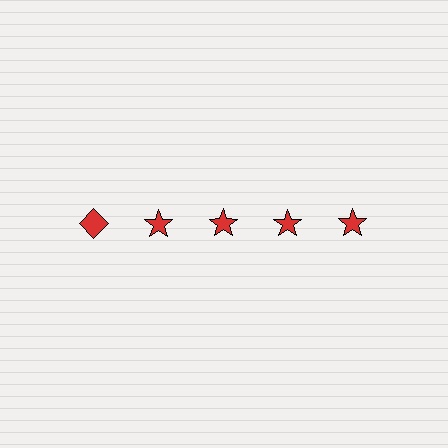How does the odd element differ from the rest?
It has a different shape: diamond instead of star.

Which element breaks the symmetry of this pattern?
The red diamond in the top row, leftmost column breaks the symmetry. All other shapes are red stars.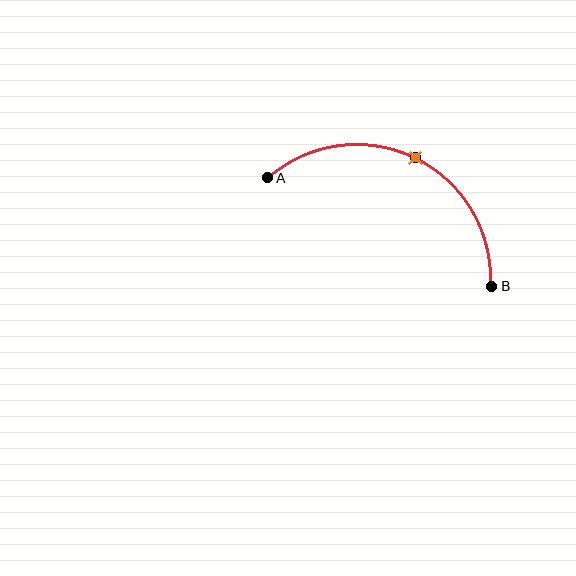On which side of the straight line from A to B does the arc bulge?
The arc bulges above the straight line connecting A and B.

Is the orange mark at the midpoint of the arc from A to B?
Yes. The orange mark lies on the arc at equal arc-length from both A and B — it is the arc midpoint.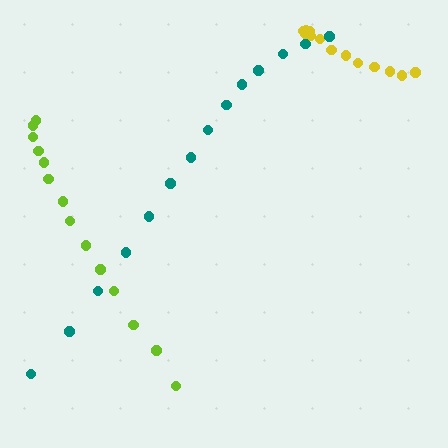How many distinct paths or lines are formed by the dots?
There are 3 distinct paths.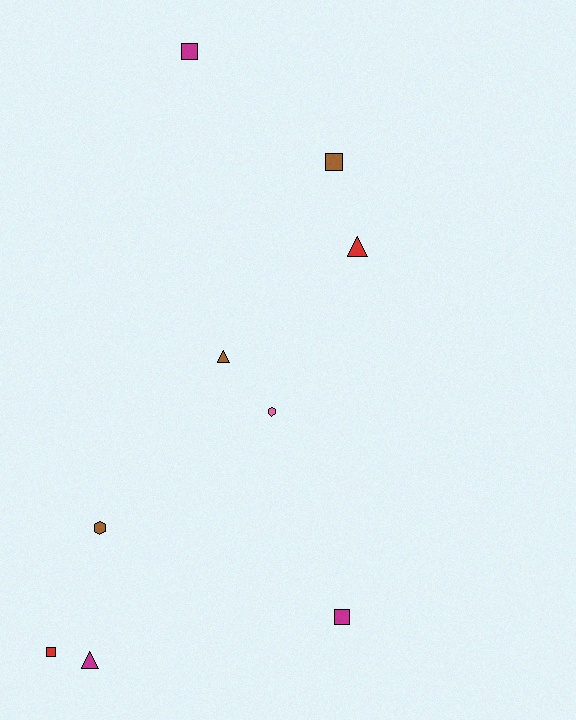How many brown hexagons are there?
There is 1 brown hexagon.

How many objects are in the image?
There are 9 objects.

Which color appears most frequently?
Brown, with 3 objects.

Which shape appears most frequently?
Square, with 4 objects.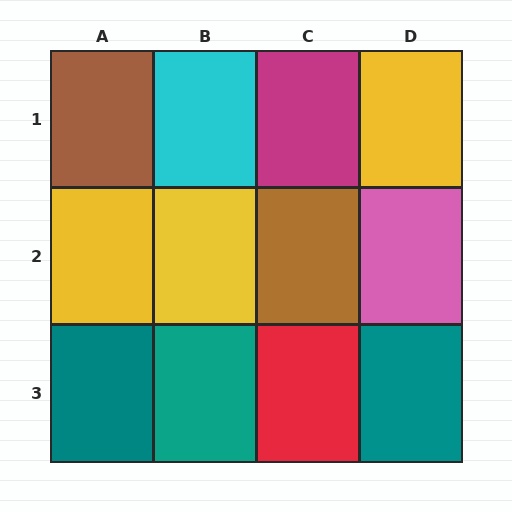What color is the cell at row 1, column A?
Brown.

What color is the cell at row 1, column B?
Cyan.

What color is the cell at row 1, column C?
Magenta.